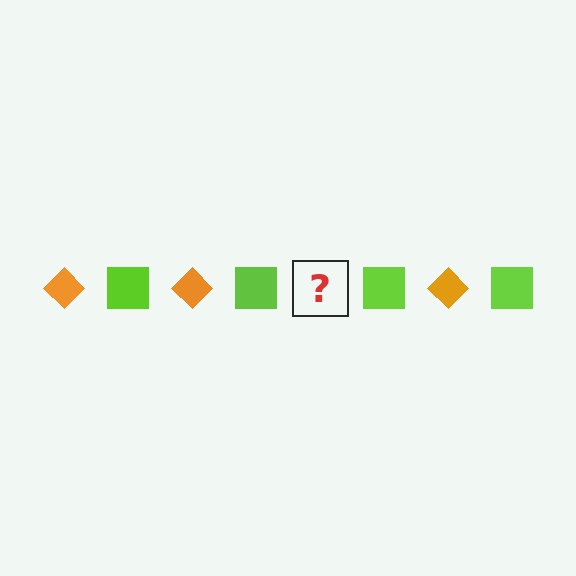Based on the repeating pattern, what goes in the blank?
The blank should be an orange diamond.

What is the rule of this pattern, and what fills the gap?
The rule is that the pattern alternates between orange diamond and lime square. The gap should be filled with an orange diamond.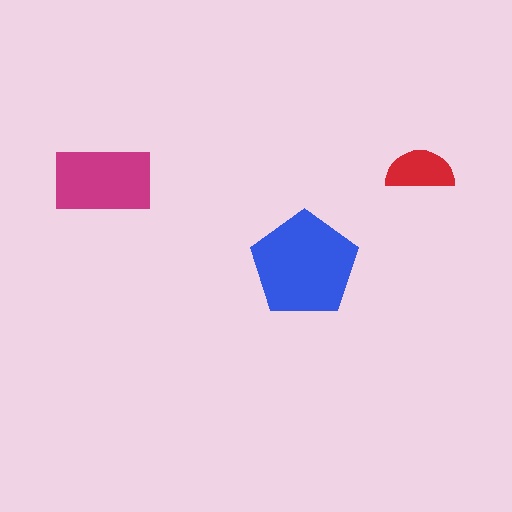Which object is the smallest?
The red semicircle.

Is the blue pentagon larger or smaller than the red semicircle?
Larger.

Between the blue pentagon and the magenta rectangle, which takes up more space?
The blue pentagon.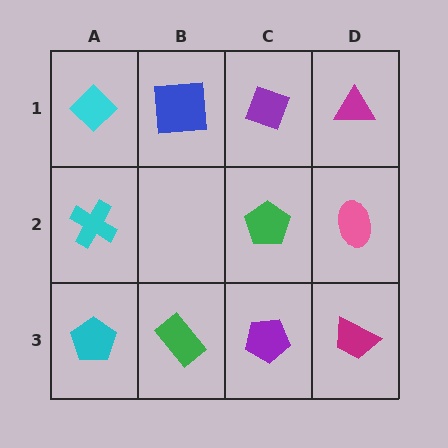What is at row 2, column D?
A pink ellipse.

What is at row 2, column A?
A cyan cross.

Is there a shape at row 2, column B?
No, that cell is empty.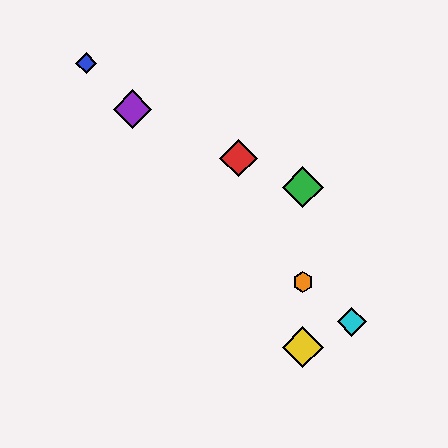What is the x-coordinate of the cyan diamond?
The cyan diamond is at x≈352.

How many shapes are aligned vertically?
3 shapes (the green diamond, the yellow diamond, the orange hexagon) are aligned vertically.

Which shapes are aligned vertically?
The green diamond, the yellow diamond, the orange hexagon are aligned vertically.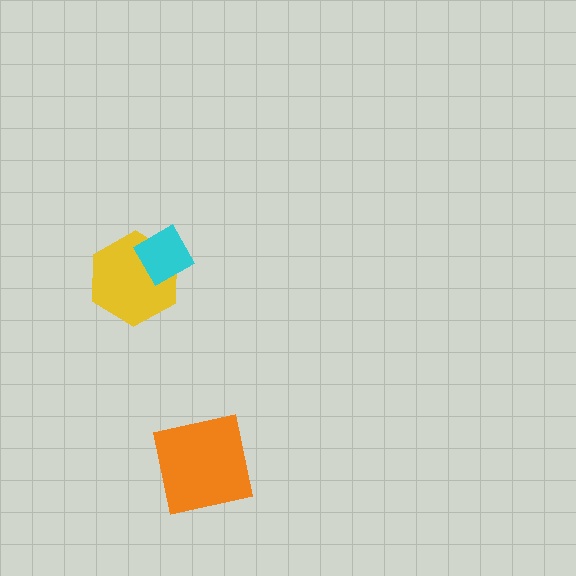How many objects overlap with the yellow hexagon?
1 object overlaps with the yellow hexagon.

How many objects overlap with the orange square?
0 objects overlap with the orange square.